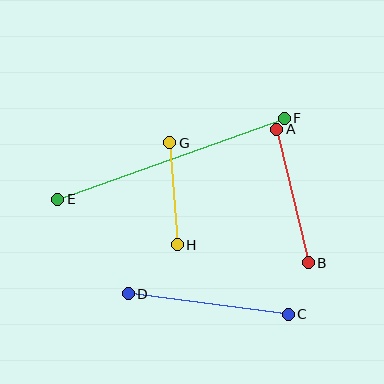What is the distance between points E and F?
The distance is approximately 241 pixels.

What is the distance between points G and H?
The distance is approximately 102 pixels.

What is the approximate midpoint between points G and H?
The midpoint is at approximately (173, 194) pixels.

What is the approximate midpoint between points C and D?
The midpoint is at approximately (208, 304) pixels.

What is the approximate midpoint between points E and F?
The midpoint is at approximately (171, 159) pixels.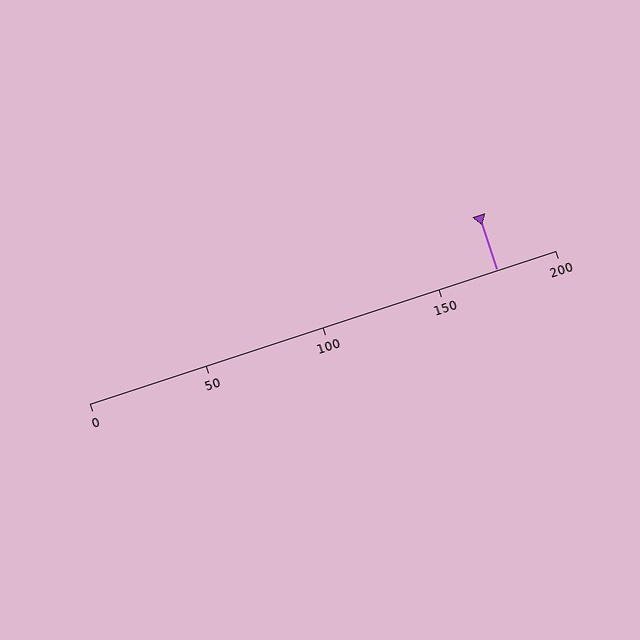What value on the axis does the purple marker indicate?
The marker indicates approximately 175.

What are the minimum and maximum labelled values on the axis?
The axis runs from 0 to 200.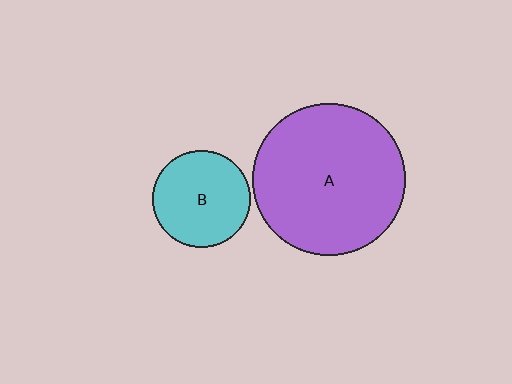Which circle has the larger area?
Circle A (purple).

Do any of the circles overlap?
No, none of the circles overlap.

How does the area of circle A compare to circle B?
Approximately 2.4 times.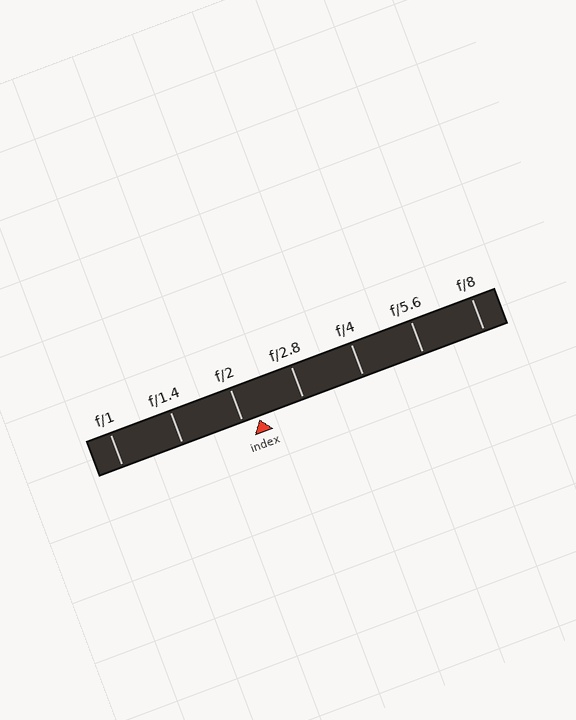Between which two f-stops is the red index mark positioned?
The index mark is between f/2 and f/2.8.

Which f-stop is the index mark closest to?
The index mark is closest to f/2.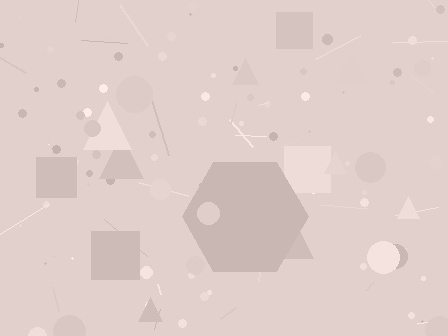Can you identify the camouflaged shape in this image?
The camouflaged shape is a hexagon.